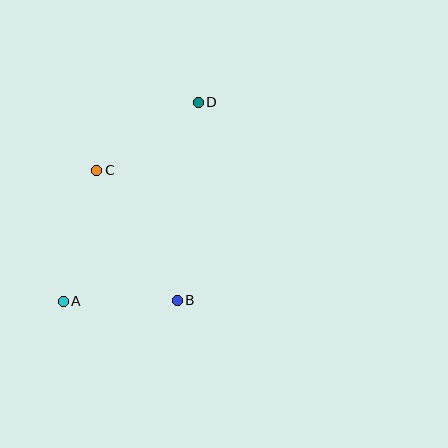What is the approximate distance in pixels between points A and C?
The distance between A and C is approximately 136 pixels.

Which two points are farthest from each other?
Points A and D are farthest from each other.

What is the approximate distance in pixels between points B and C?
The distance between B and C is approximately 153 pixels.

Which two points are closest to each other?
Points A and B are closest to each other.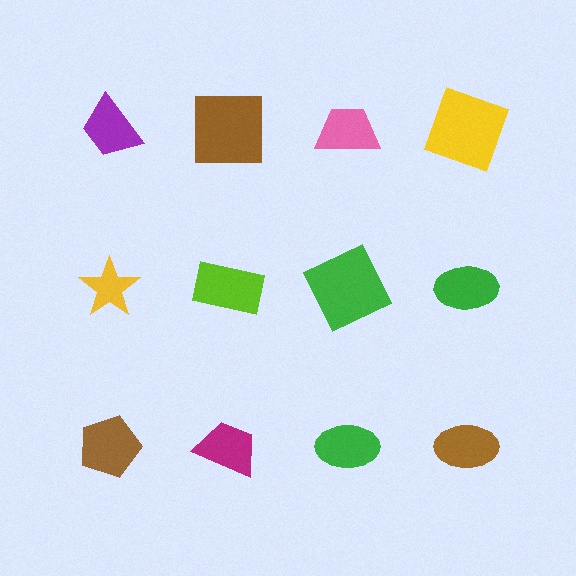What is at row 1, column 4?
A yellow square.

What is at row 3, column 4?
A brown ellipse.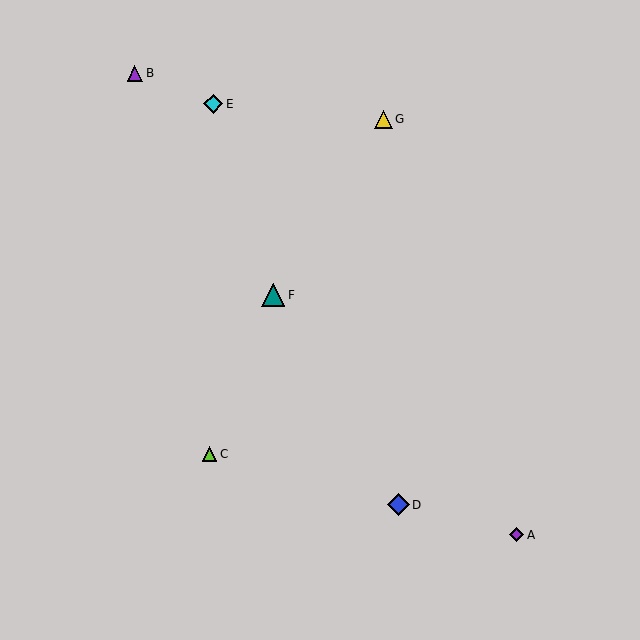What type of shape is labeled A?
Shape A is a purple diamond.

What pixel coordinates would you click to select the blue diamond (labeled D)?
Click at (398, 505) to select the blue diamond D.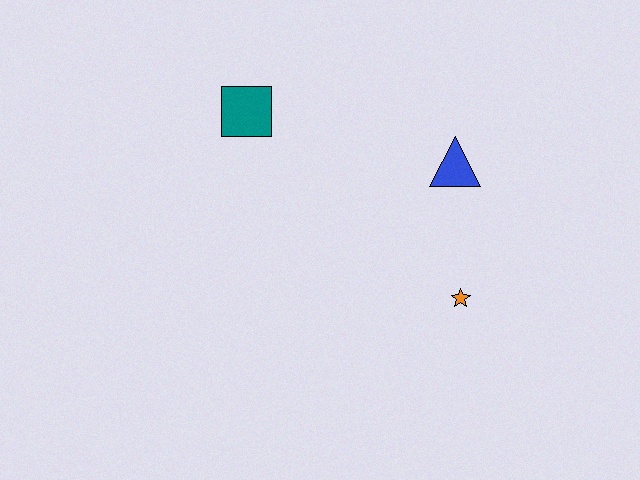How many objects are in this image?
There are 3 objects.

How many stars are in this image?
There is 1 star.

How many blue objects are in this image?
There is 1 blue object.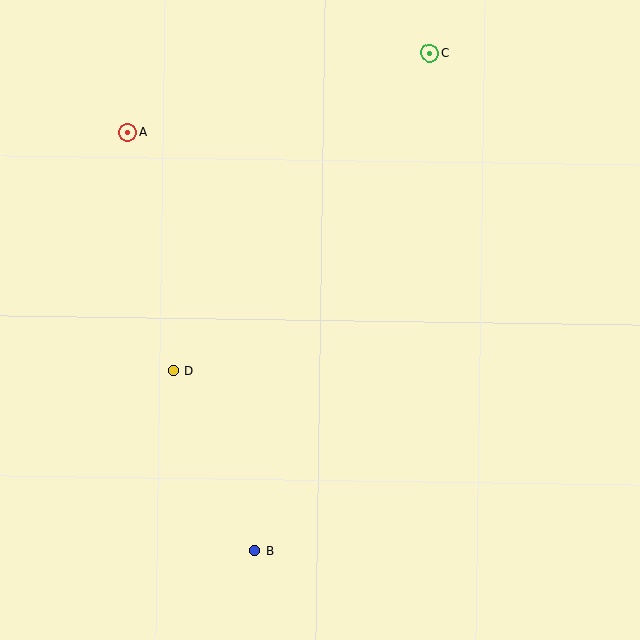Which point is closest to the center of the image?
Point D at (173, 371) is closest to the center.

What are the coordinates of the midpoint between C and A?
The midpoint between C and A is at (279, 93).